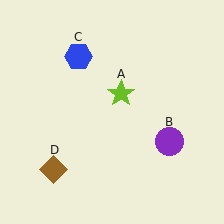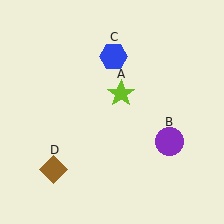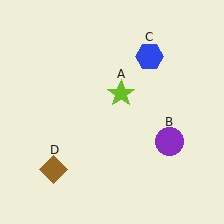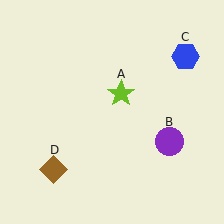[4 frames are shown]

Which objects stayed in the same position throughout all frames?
Lime star (object A) and purple circle (object B) and brown diamond (object D) remained stationary.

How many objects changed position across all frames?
1 object changed position: blue hexagon (object C).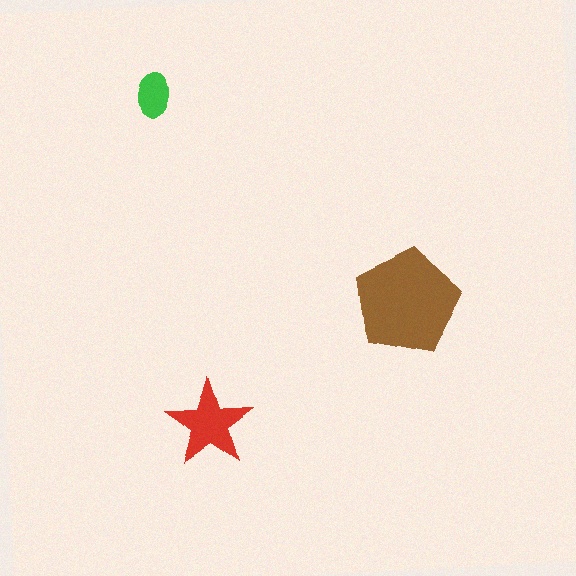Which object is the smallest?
The green ellipse.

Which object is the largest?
The brown pentagon.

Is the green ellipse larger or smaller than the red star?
Smaller.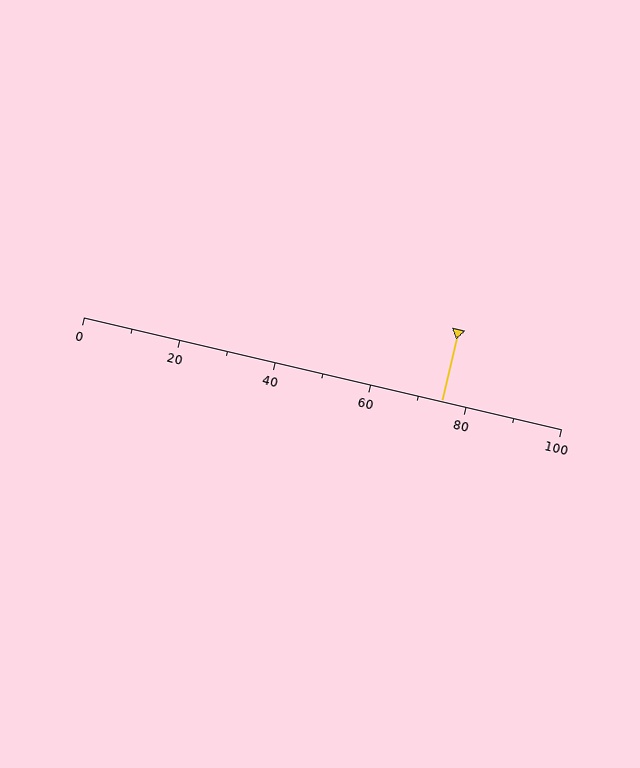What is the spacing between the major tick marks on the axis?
The major ticks are spaced 20 apart.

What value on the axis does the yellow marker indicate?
The marker indicates approximately 75.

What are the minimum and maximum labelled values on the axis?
The axis runs from 0 to 100.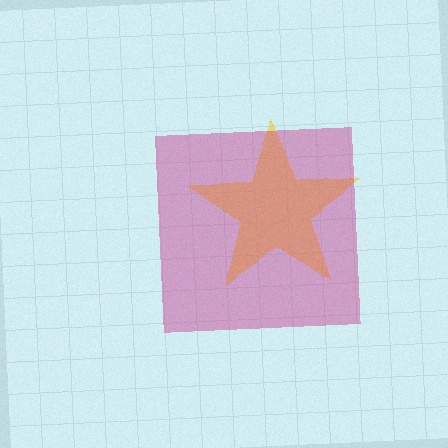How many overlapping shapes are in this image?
There are 2 overlapping shapes in the image.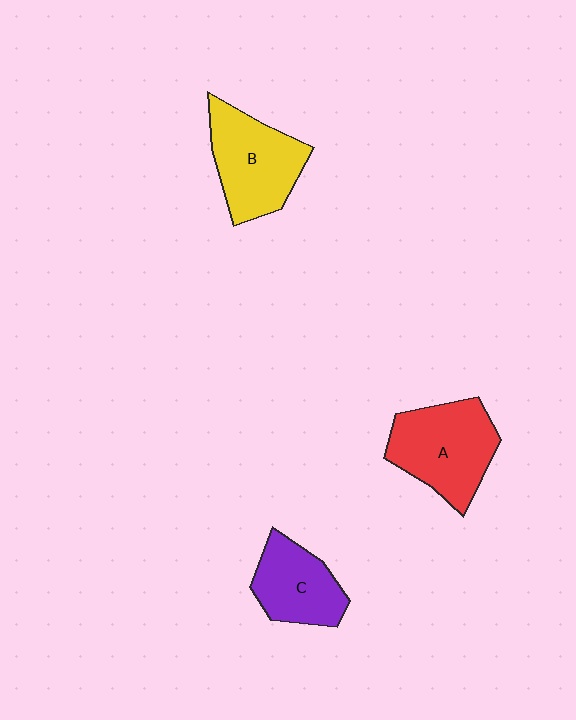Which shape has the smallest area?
Shape C (purple).